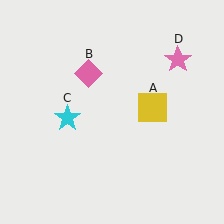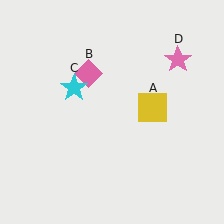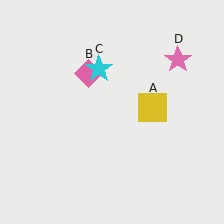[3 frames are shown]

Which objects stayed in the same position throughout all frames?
Yellow square (object A) and pink diamond (object B) and pink star (object D) remained stationary.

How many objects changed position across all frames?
1 object changed position: cyan star (object C).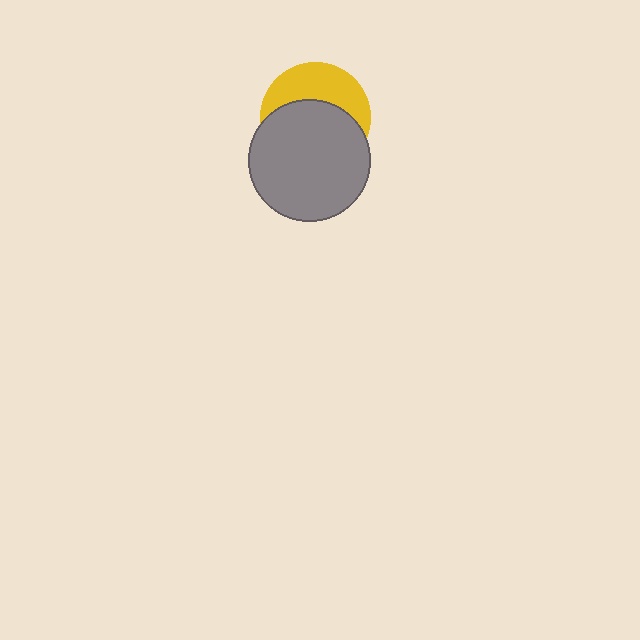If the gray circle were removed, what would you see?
You would see the complete yellow circle.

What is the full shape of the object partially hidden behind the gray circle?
The partially hidden object is a yellow circle.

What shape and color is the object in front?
The object in front is a gray circle.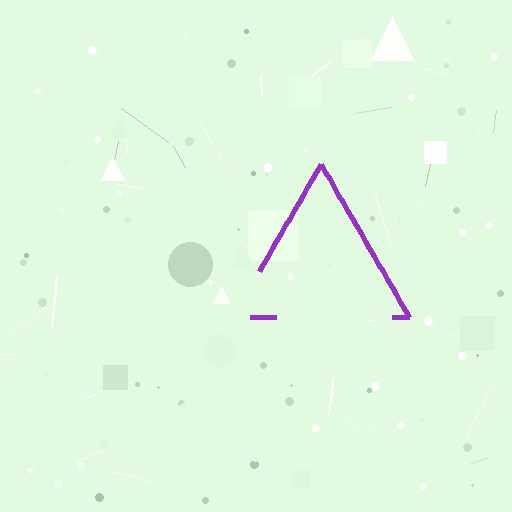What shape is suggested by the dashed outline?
The dashed outline suggests a triangle.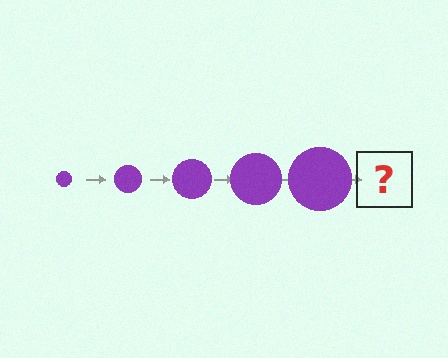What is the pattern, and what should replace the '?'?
The pattern is that the circle gets progressively larger each step. The '?' should be a purple circle, larger than the previous one.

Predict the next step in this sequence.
The next step is a purple circle, larger than the previous one.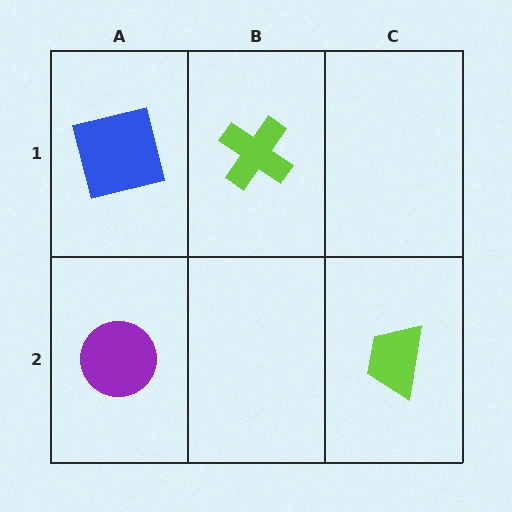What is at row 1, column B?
A lime cross.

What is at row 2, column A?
A purple circle.